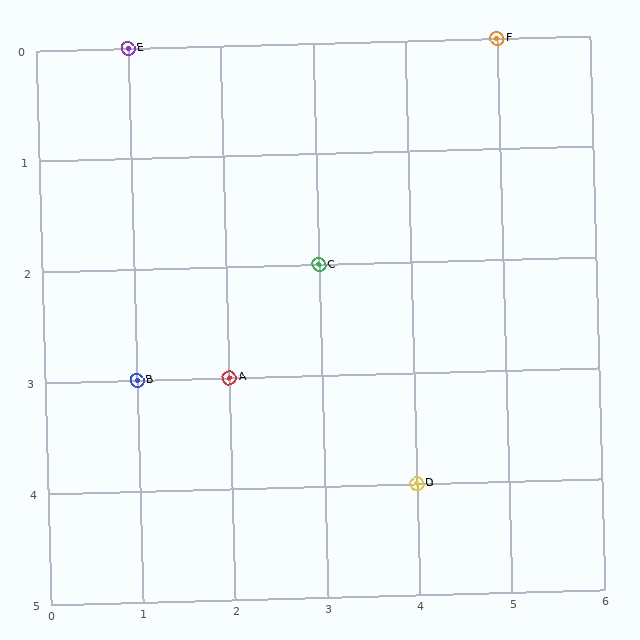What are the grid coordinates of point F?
Point F is at grid coordinates (5, 0).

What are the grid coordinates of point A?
Point A is at grid coordinates (2, 3).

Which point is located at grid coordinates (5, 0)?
Point F is at (5, 0).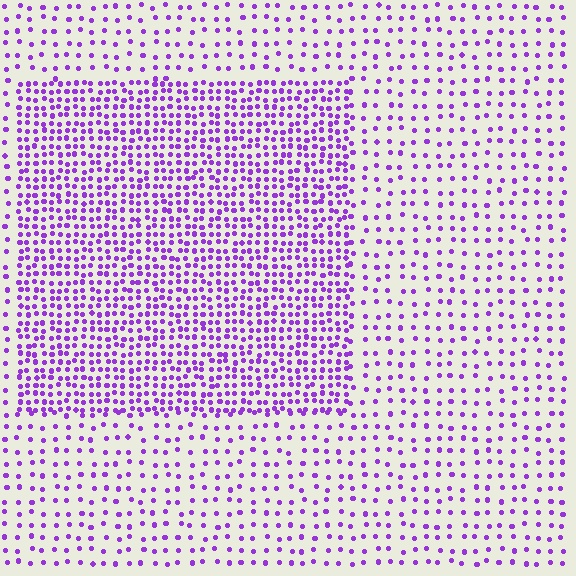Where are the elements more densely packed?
The elements are more densely packed inside the rectangle boundary.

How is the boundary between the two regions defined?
The boundary is defined by a change in element density (approximately 2.4x ratio). All elements are the same color, size, and shape.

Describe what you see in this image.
The image contains small purple elements arranged at two different densities. A rectangle-shaped region is visible where the elements are more densely packed than the surrounding area.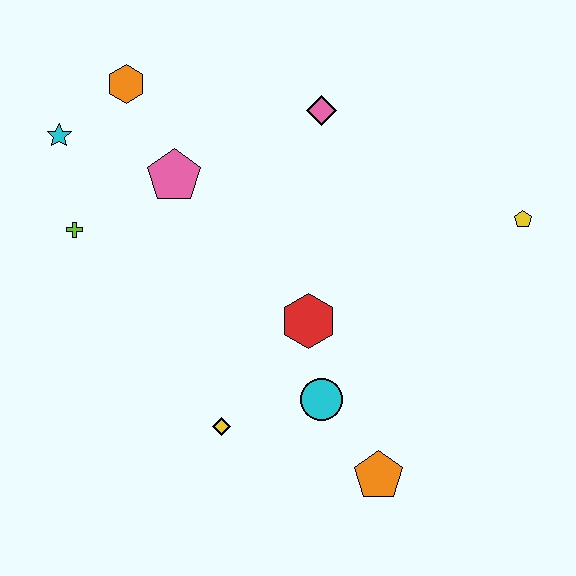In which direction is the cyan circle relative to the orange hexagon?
The cyan circle is below the orange hexagon.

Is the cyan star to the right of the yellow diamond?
No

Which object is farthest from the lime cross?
The yellow pentagon is farthest from the lime cross.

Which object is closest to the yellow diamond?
The cyan circle is closest to the yellow diamond.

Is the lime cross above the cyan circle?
Yes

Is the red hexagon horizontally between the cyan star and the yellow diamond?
No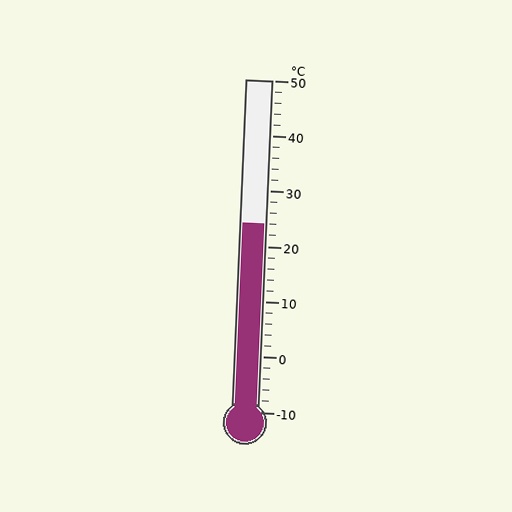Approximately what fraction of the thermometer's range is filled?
The thermometer is filled to approximately 55% of its range.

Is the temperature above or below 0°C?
The temperature is above 0°C.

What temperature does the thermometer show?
The thermometer shows approximately 24°C.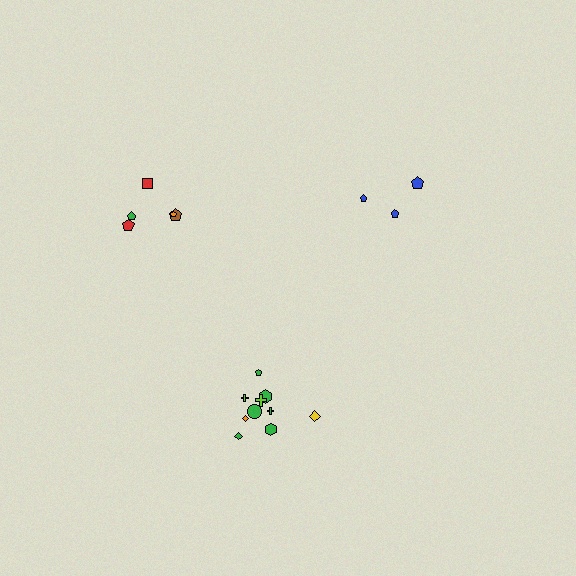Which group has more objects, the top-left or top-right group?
The top-left group.